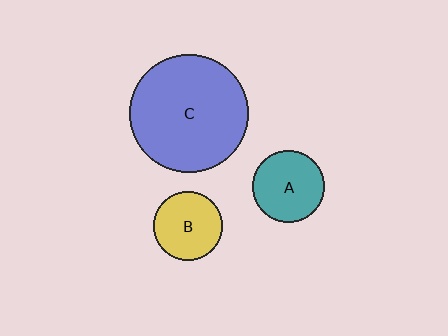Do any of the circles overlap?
No, none of the circles overlap.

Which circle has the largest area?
Circle C (blue).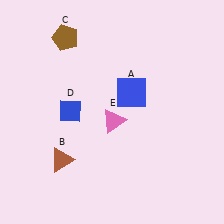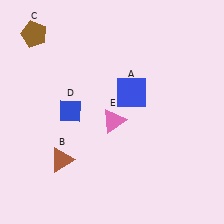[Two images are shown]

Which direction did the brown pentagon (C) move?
The brown pentagon (C) moved left.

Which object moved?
The brown pentagon (C) moved left.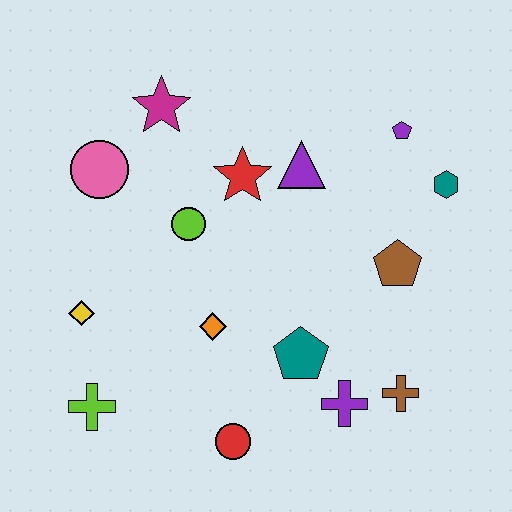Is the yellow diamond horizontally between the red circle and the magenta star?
No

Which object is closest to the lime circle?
The red star is closest to the lime circle.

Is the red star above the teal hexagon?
Yes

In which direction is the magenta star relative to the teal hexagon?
The magenta star is to the left of the teal hexagon.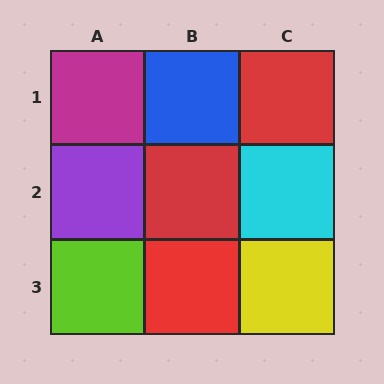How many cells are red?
3 cells are red.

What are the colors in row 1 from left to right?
Magenta, blue, red.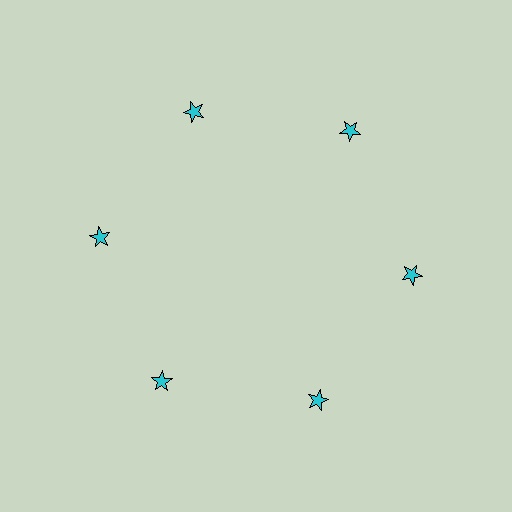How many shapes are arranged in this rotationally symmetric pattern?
There are 6 shapes, arranged in 6 groups of 1.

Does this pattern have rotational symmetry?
Yes, this pattern has 6-fold rotational symmetry. It looks the same after rotating 60 degrees around the center.